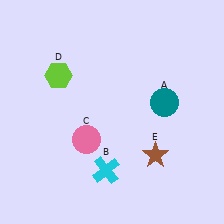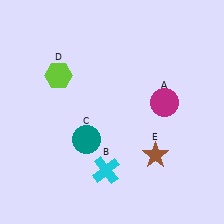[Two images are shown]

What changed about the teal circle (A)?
In Image 1, A is teal. In Image 2, it changed to magenta.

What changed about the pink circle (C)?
In Image 1, C is pink. In Image 2, it changed to teal.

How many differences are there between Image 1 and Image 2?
There are 2 differences between the two images.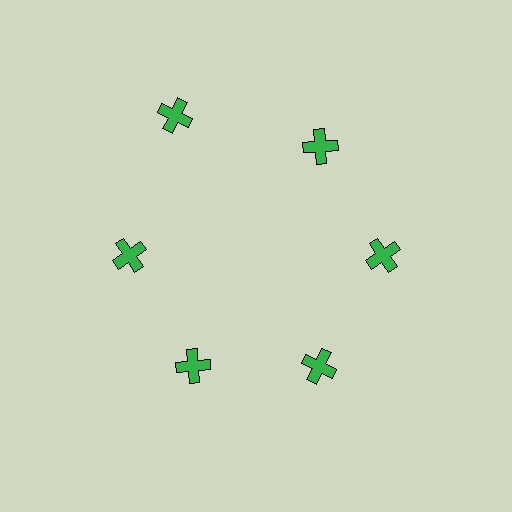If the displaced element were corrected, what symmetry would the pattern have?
It would have 6-fold rotational symmetry — the pattern would map onto itself every 60 degrees.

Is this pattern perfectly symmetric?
No. The 6 green crosses are arranged in a ring, but one element near the 11 o'clock position is pushed outward from the center, breaking the 6-fold rotational symmetry.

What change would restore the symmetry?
The symmetry would be restored by moving it inward, back onto the ring so that all 6 crosses sit at equal angles and equal distance from the center.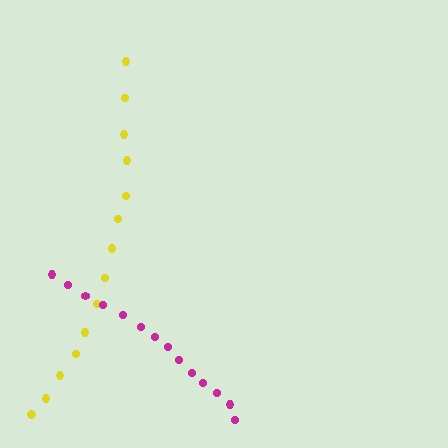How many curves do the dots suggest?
There are 2 distinct paths.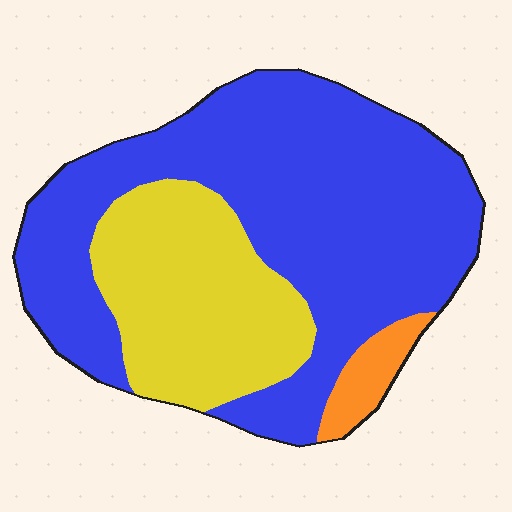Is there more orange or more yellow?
Yellow.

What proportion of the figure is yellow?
Yellow covers 29% of the figure.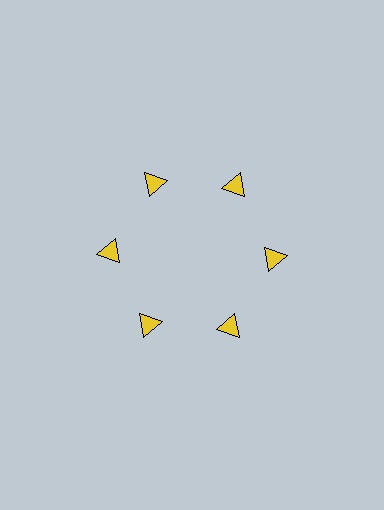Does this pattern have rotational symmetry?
Yes, this pattern has 6-fold rotational symmetry. It looks the same after rotating 60 degrees around the center.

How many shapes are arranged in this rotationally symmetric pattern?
There are 6 shapes, arranged in 6 groups of 1.